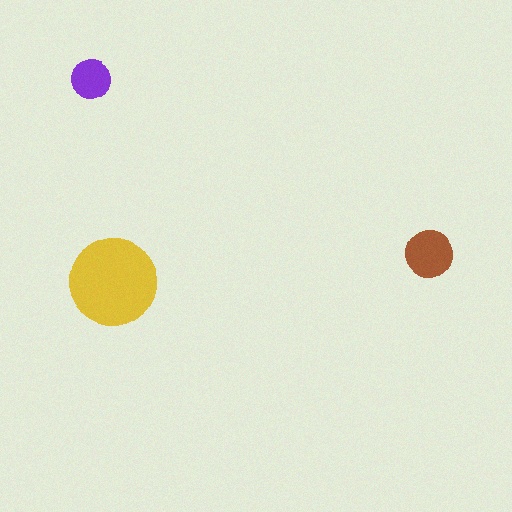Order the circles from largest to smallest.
the yellow one, the brown one, the purple one.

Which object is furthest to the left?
The purple circle is leftmost.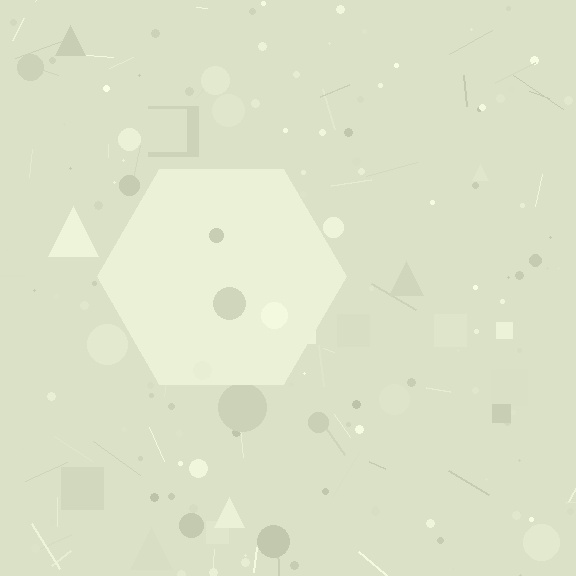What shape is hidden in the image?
A hexagon is hidden in the image.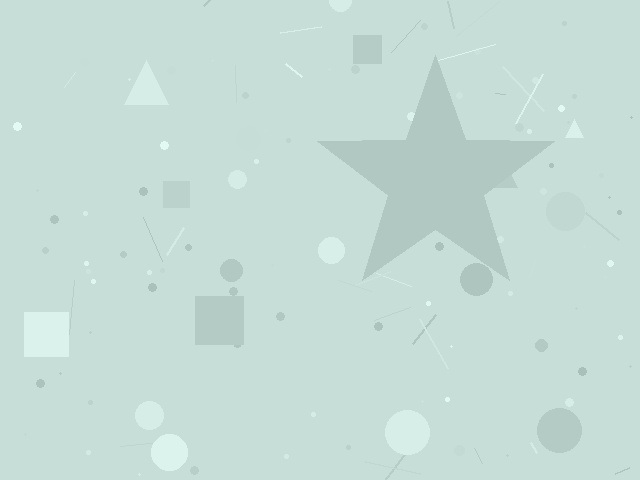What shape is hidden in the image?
A star is hidden in the image.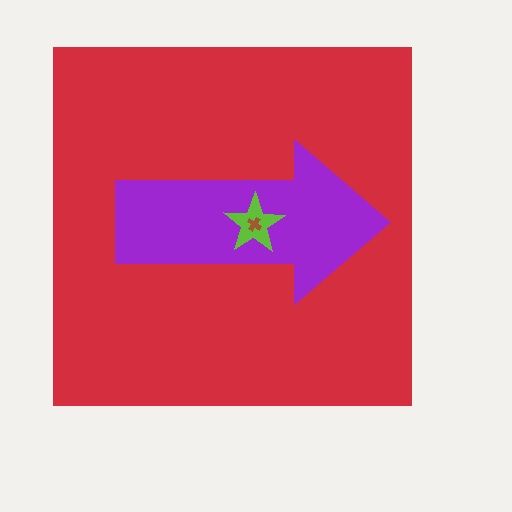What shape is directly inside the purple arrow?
The lime star.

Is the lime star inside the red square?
Yes.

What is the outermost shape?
The red square.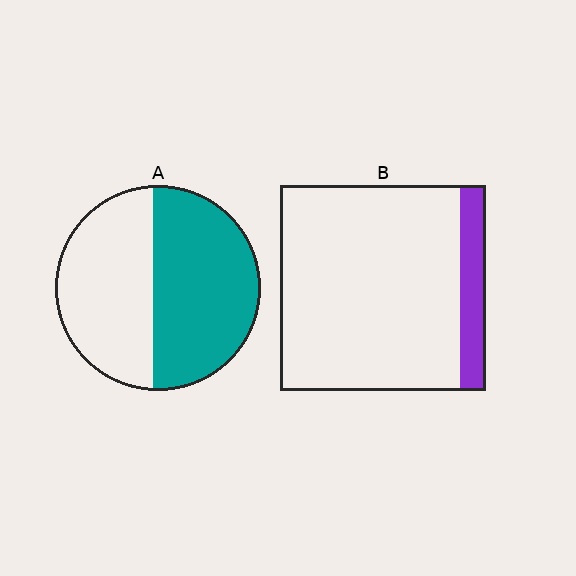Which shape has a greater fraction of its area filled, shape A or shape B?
Shape A.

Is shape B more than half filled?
No.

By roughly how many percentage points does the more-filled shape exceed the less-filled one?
By roughly 40 percentage points (A over B).